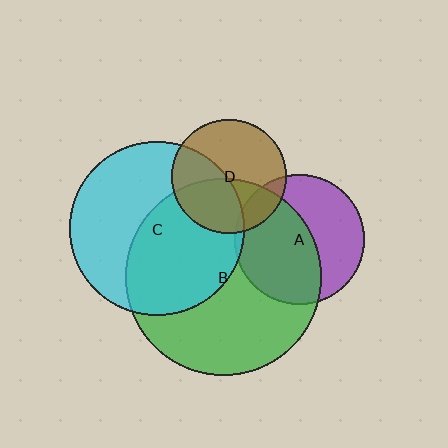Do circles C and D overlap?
Yes.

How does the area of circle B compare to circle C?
Approximately 1.3 times.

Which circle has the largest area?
Circle B (green).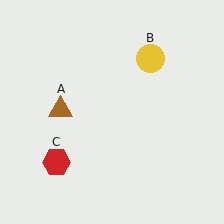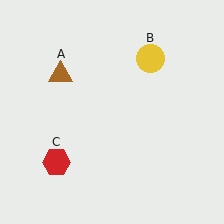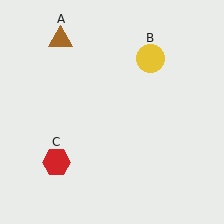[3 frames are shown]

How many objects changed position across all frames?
1 object changed position: brown triangle (object A).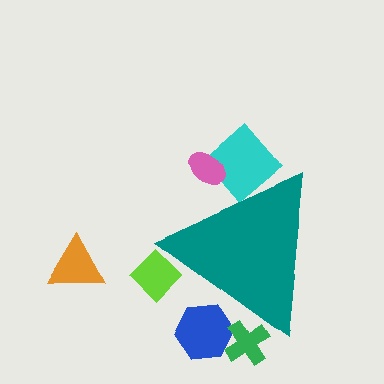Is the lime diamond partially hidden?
Yes, the lime diamond is partially hidden behind the teal triangle.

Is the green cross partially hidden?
Yes, the green cross is partially hidden behind the teal triangle.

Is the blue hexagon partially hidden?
Yes, the blue hexagon is partially hidden behind the teal triangle.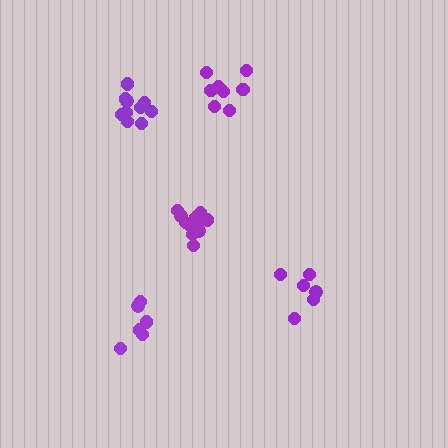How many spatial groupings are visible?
There are 5 spatial groupings.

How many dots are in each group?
Group 1: 12 dots, Group 2: 10 dots, Group 3: 8 dots, Group 4: 6 dots, Group 5: 6 dots (42 total).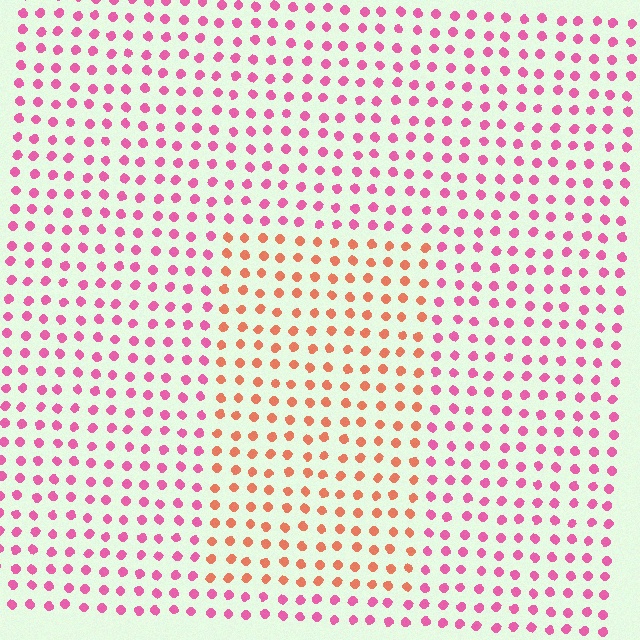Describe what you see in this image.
The image is filled with small pink elements in a uniform arrangement. A rectangle-shaped region is visible where the elements are tinted to a slightly different hue, forming a subtle color boundary.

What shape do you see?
I see a rectangle.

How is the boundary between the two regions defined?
The boundary is defined purely by a slight shift in hue (about 45 degrees). Spacing, size, and orientation are identical on both sides.